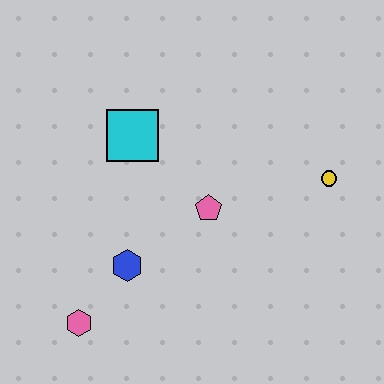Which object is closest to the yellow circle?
The pink pentagon is closest to the yellow circle.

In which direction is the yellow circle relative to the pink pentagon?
The yellow circle is to the right of the pink pentagon.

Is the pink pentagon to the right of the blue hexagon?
Yes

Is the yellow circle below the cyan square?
Yes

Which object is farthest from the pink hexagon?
The yellow circle is farthest from the pink hexagon.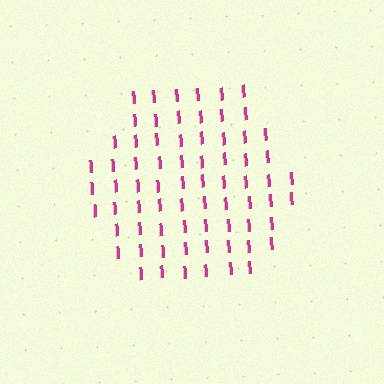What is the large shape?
The large shape is a hexagon.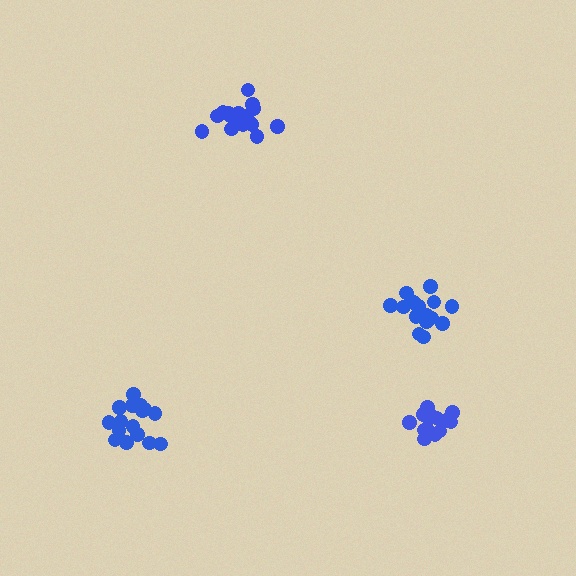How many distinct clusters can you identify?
There are 4 distinct clusters.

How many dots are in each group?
Group 1: 15 dots, Group 2: 17 dots, Group 3: 13 dots, Group 4: 16 dots (61 total).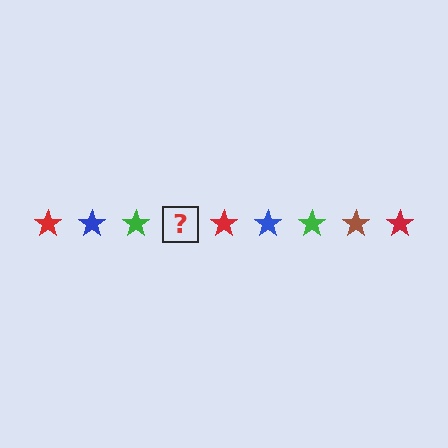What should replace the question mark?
The question mark should be replaced with a brown star.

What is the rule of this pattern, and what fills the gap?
The rule is that the pattern cycles through red, blue, green, brown stars. The gap should be filled with a brown star.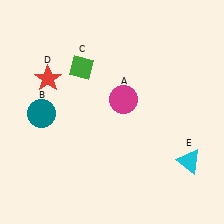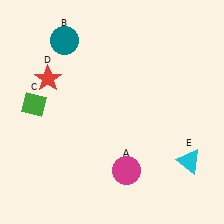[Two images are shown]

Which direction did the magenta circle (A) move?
The magenta circle (A) moved down.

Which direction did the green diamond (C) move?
The green diamond (C) moved left.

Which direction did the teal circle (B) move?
The teal circle (B) moved up.